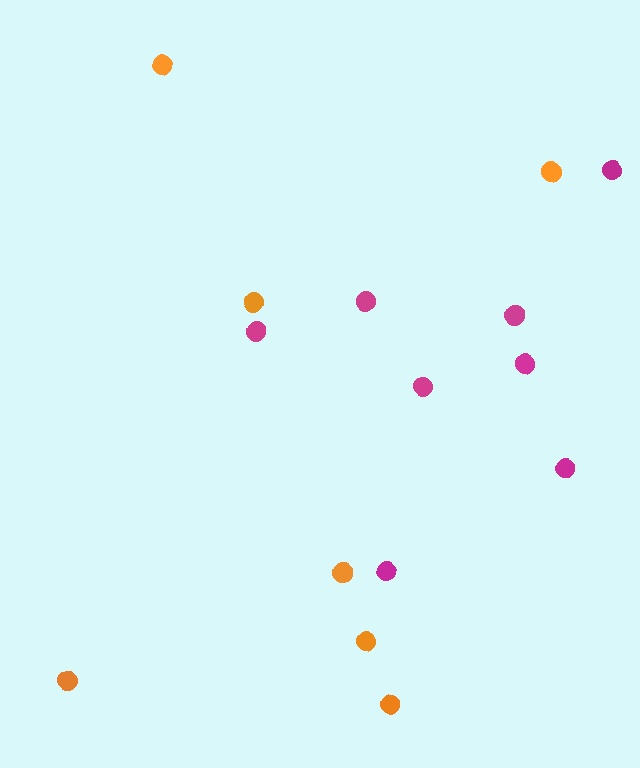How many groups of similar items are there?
There are 2 groups: one group of magenta circles (8) and one group of orange circles (7).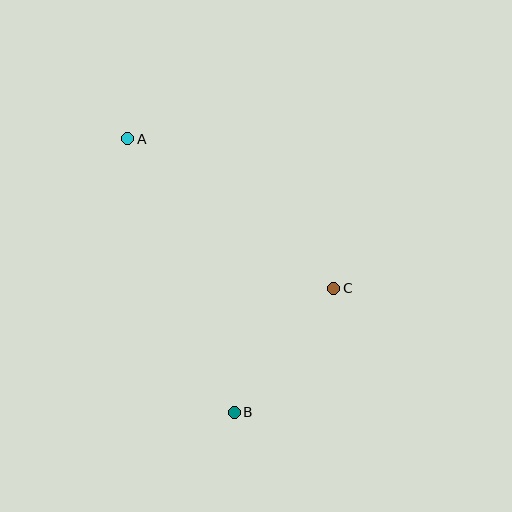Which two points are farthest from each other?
Points A and B are farthest from each other.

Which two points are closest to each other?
Points B and C are closest to each other.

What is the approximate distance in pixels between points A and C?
The distance between A and C is approximately 254 pixels.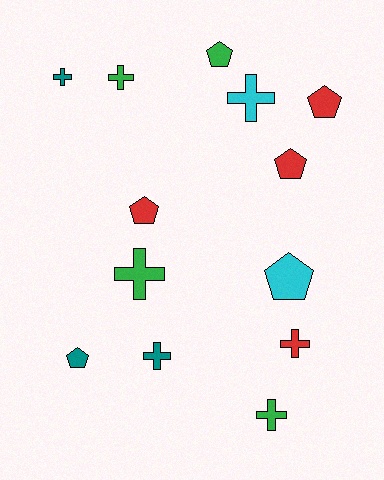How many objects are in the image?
There are 13 objects.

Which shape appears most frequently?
Cross, with 7 objects.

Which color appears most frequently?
Red, with 4 objects.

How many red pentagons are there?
There are 3 red pentagons.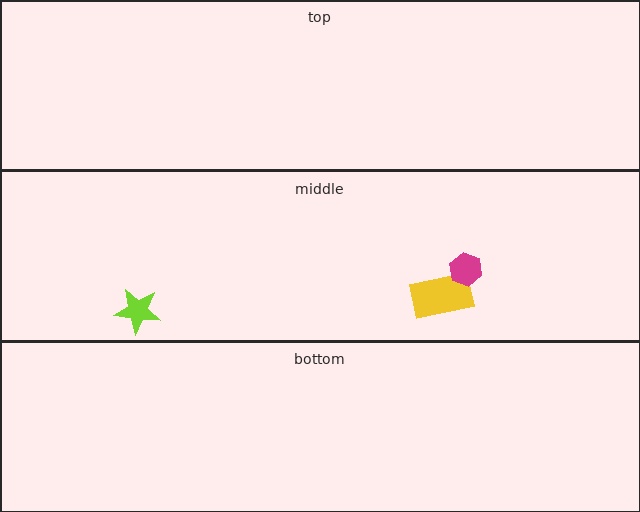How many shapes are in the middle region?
3.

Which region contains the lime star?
The middle region.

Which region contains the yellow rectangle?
The middle region.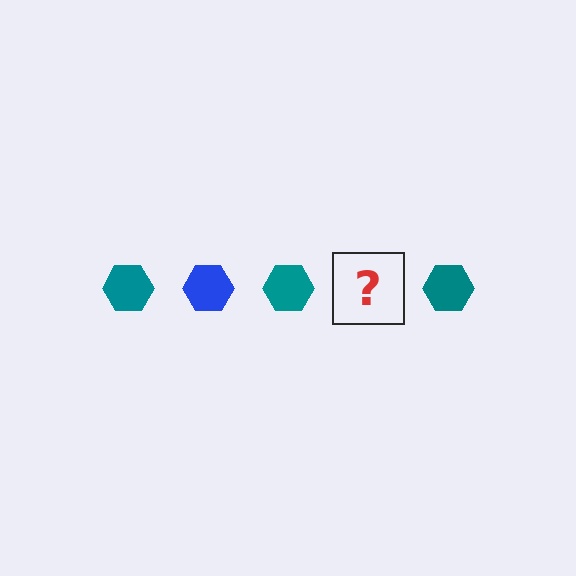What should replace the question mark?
The question mark should be replaced with a blue hexagon.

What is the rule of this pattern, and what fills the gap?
The rule is that the pattern cycles through teal, blue hexagons. The gap should be filled with a blue hexagon.